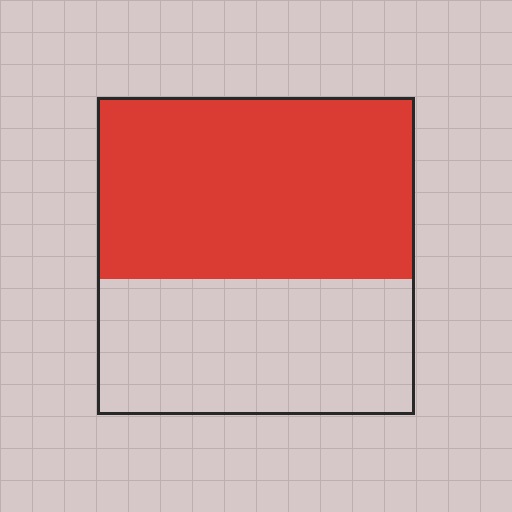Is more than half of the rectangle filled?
Yes.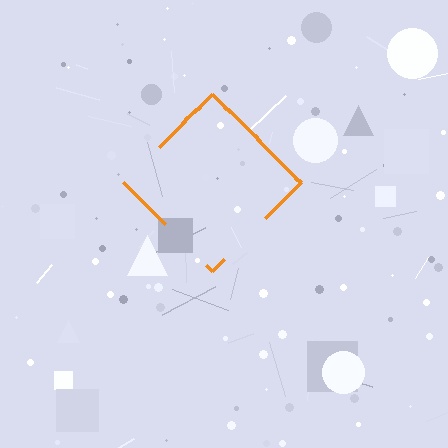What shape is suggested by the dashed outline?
The dashed outline suggests a diamond.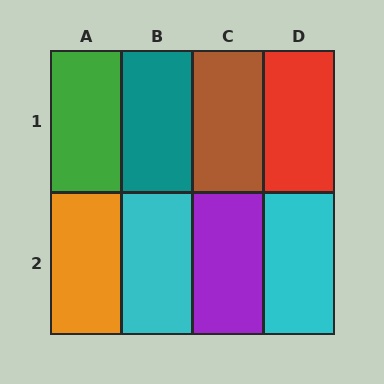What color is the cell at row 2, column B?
Cyan.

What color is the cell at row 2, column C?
Purple.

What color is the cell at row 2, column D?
Cyan.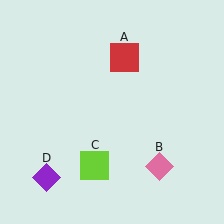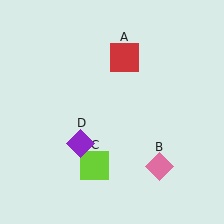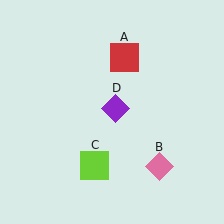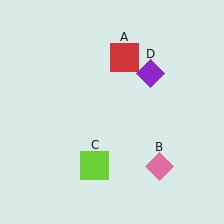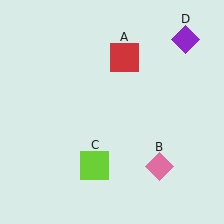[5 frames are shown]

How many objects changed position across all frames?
1 object changed position: purple diamond (object D).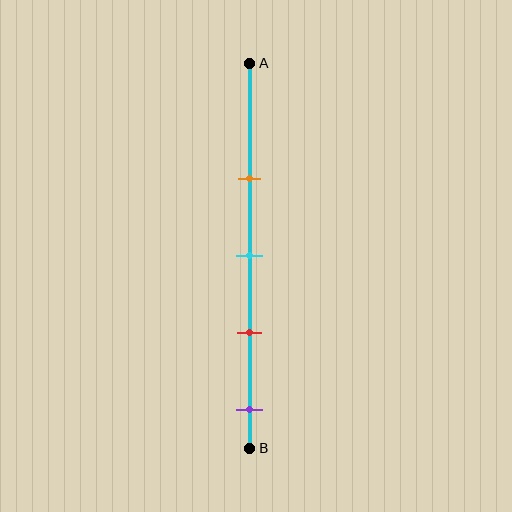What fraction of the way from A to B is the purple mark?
The purple mark is approximately 90% (0.9) of the way from A to B.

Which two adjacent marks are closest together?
The cyan and red marks are the closest adjacent pair.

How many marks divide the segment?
There are 4 marks dividing the segment.